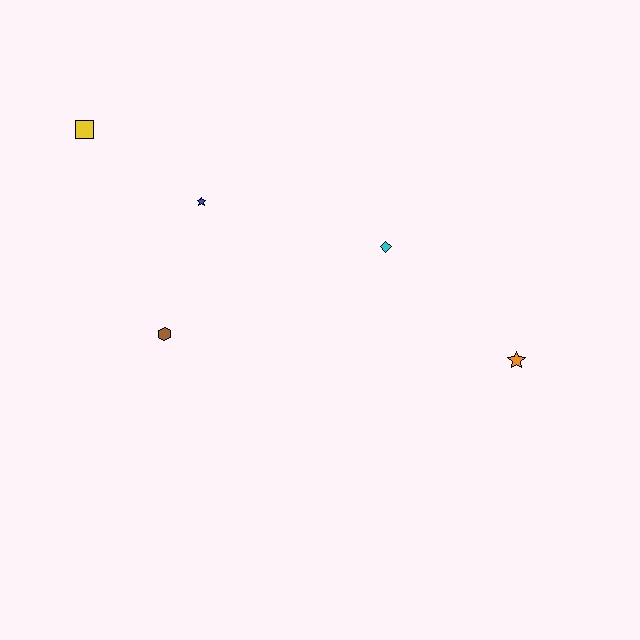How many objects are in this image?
There are 5 objects.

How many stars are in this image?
There are 2 stars.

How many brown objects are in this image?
There is 1 brown object.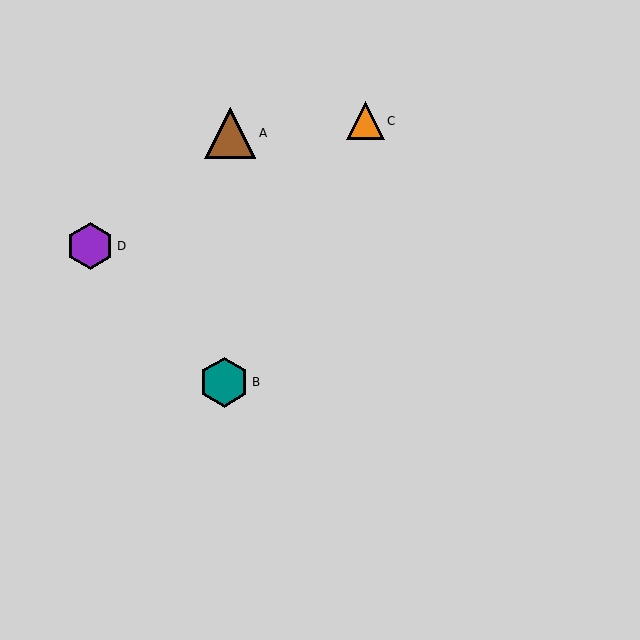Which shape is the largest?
The brown triangle (labeled A) is the largest.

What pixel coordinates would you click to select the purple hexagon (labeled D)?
Click at (90, 246) to select the purple hexagon D.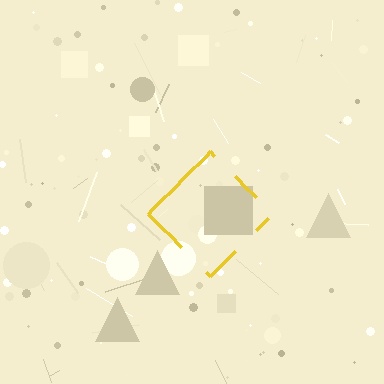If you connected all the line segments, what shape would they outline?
They would outline a diamond.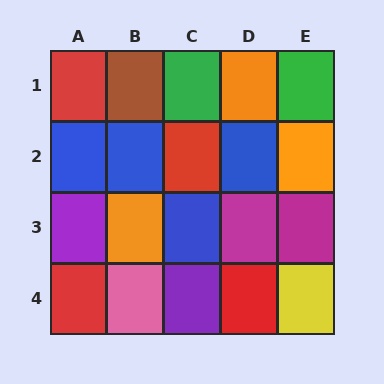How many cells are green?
2 cells are green.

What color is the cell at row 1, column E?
Green.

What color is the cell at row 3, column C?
Blue.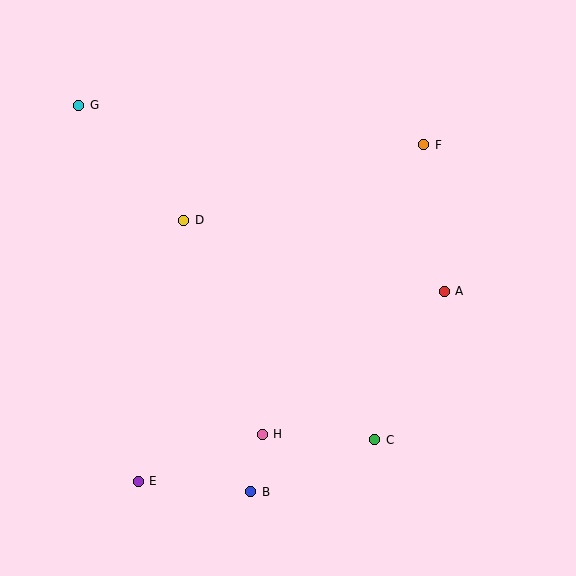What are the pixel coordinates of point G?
Point G is at (79, 105).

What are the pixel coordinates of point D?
Point D is at (184, 220).